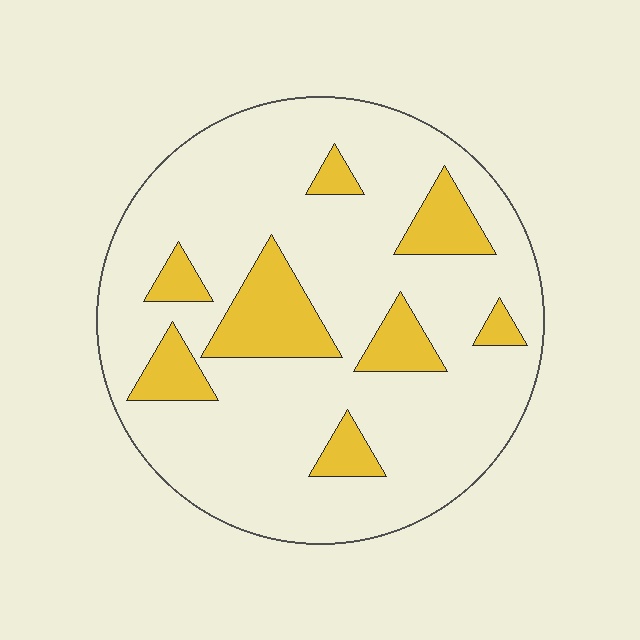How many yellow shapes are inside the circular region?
8.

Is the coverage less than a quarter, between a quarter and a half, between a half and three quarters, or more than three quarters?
Less than a quarter.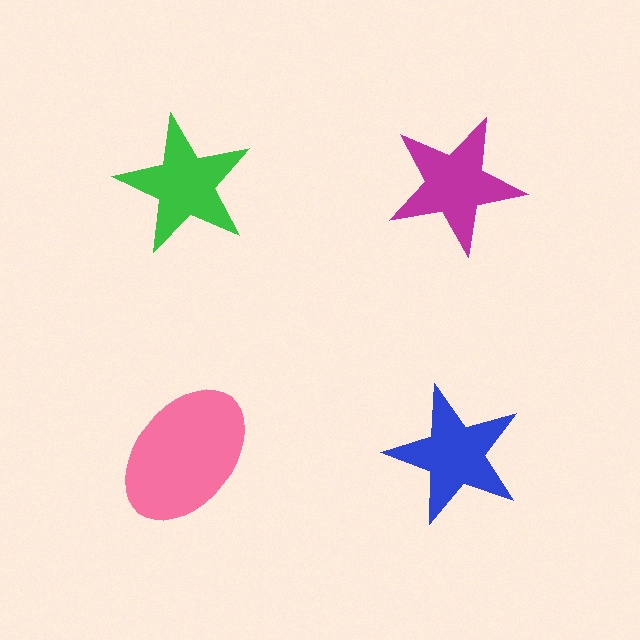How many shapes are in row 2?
2 shapes.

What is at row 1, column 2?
A magenta star.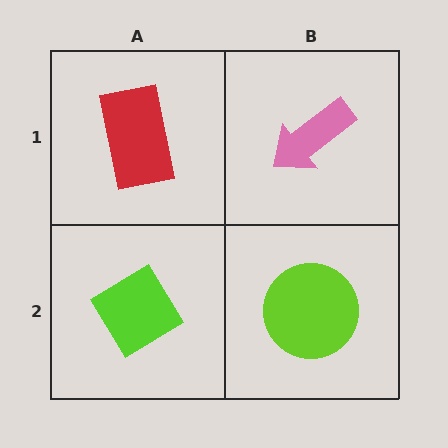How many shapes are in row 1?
2 shapes.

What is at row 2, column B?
A lime circle.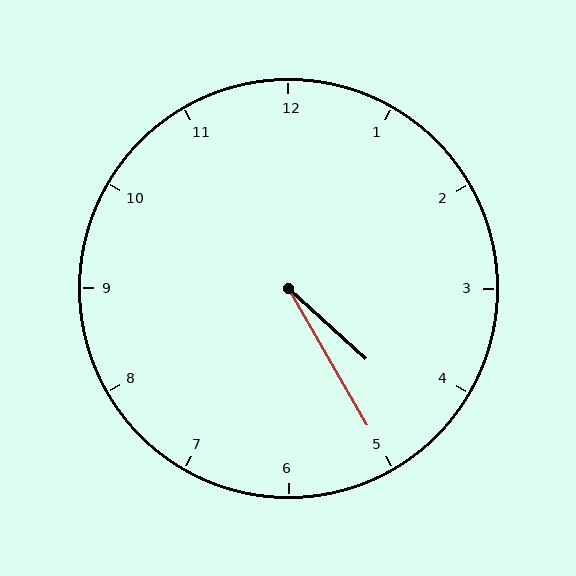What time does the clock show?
4:25.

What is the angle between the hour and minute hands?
Approximately 18 degrees.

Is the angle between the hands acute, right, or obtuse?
It is acute.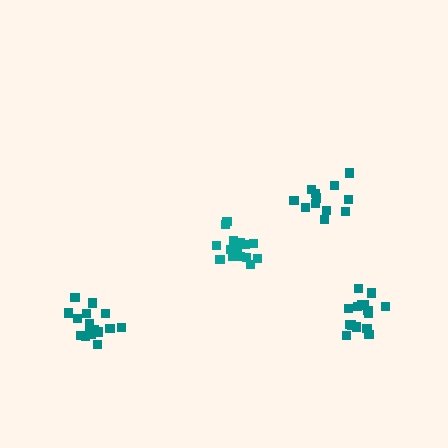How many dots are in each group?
Group 1: 13 dots, Group 2: 16 dots, Group 3: 15 dots, Group 4: 15 dots (59 total).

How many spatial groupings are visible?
There are 4 spatial groupings.